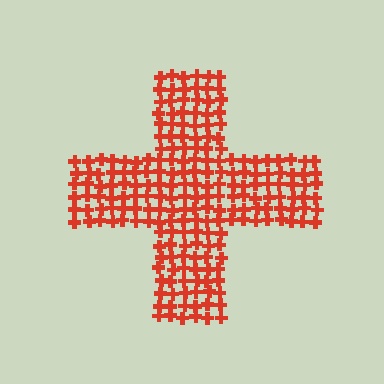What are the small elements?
The small elements are crosses.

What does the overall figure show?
The overall figure shows a cross.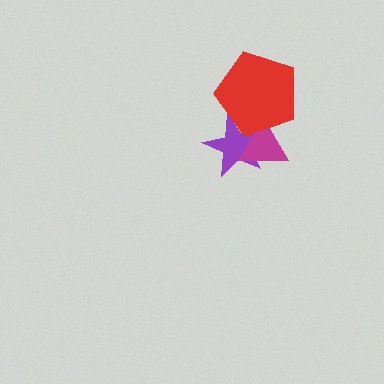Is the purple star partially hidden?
Yes, it is partially covered by another shape.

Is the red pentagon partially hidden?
No, no other shape covers it.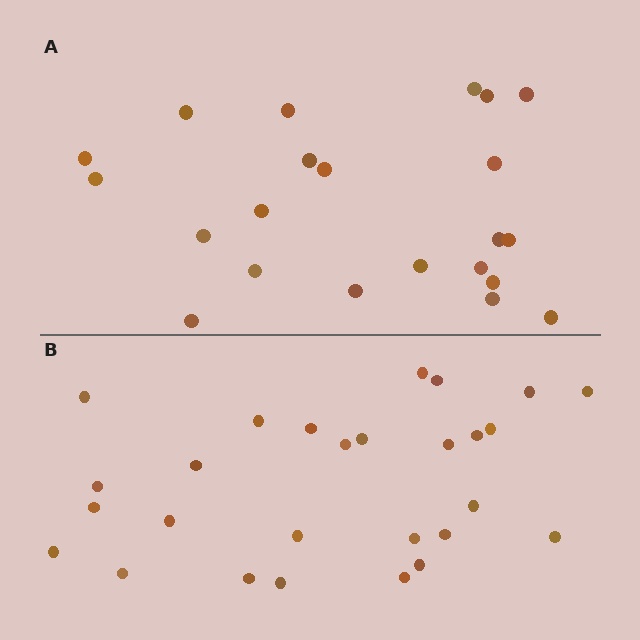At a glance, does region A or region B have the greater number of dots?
Region B (the bottom region) has more dots.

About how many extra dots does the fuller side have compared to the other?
Region B has about 5 more dots than region A.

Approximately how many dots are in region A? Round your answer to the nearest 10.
About 20 dots. (The exact count is 22, which rounds to 20.)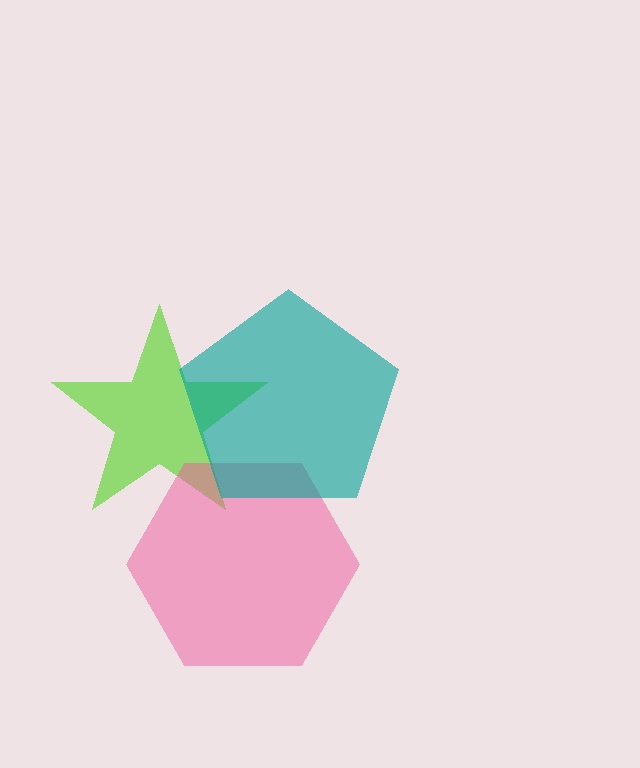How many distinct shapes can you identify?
There are 3 distinct shapes: a lime star, a pink hexagon, a teal pentagon.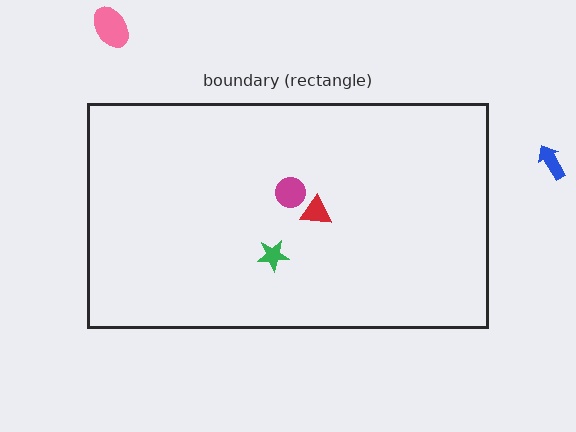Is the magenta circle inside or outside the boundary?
Inside.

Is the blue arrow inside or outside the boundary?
Outside.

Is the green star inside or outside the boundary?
Inside.